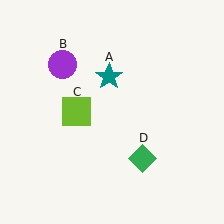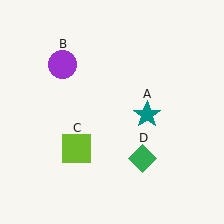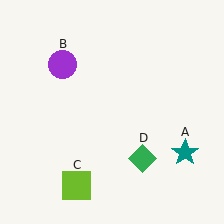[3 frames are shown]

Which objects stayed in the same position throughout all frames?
Purple circle (object B) and green diamond (object D) remained stationary.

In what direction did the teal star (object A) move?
The teal star (object A) moved down and to the right.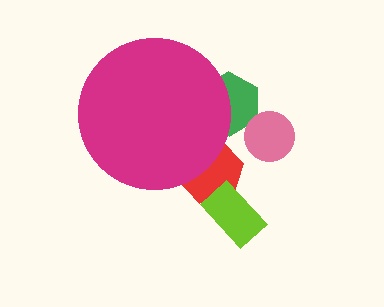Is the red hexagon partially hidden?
Yes, the red hexagon is partially hidden behind the magenta circle.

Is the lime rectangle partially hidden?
No, the lime rectangle is fully visible.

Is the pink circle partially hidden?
No, the pink circle is fully visible.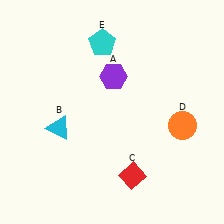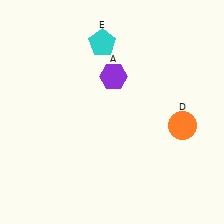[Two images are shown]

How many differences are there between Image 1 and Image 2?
There are 2 differences between the two images.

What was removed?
The cyan triangle (B), the red diamond (C) were removed in Image 2.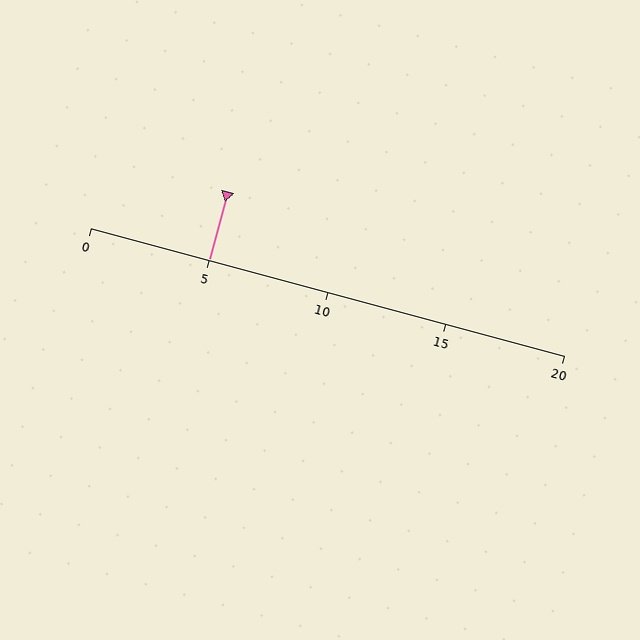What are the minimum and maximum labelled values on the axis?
The axis runs from 0 to 20.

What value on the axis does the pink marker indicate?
The marker indicates approximately 5.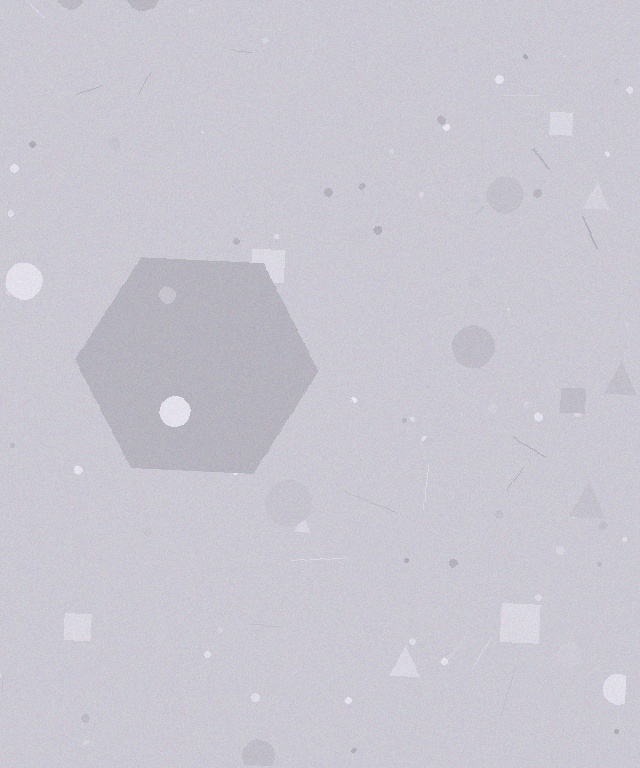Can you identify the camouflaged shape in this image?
The camouflaged shape is a hexagon.